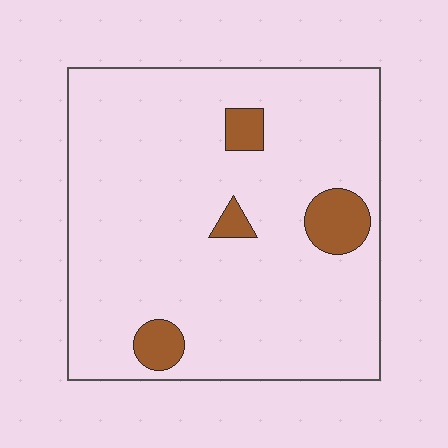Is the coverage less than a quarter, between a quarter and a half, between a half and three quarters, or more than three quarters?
Less than a quarter.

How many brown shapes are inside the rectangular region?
4.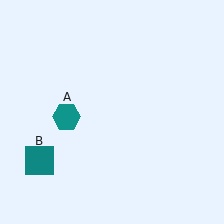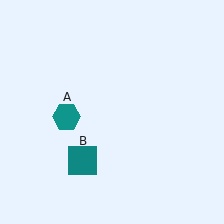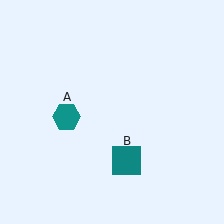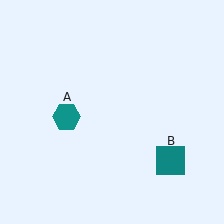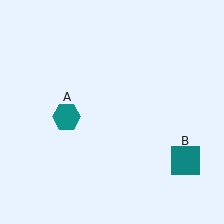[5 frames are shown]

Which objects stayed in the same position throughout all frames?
Teal hexagon (object A) remained stationary.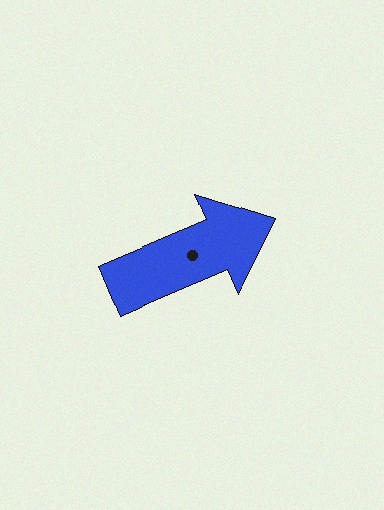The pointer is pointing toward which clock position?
Roughly 2 o'clock.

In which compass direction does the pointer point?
Northeast.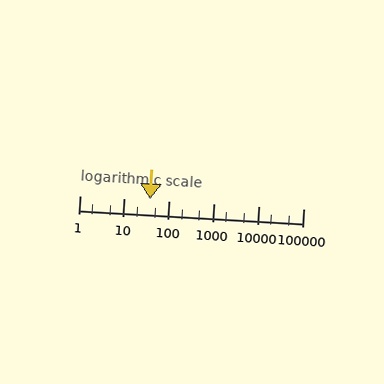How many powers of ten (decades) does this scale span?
The scale spans 5 decades, from 1 to 100000.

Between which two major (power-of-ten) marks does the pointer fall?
The pointer is between 10 and 100.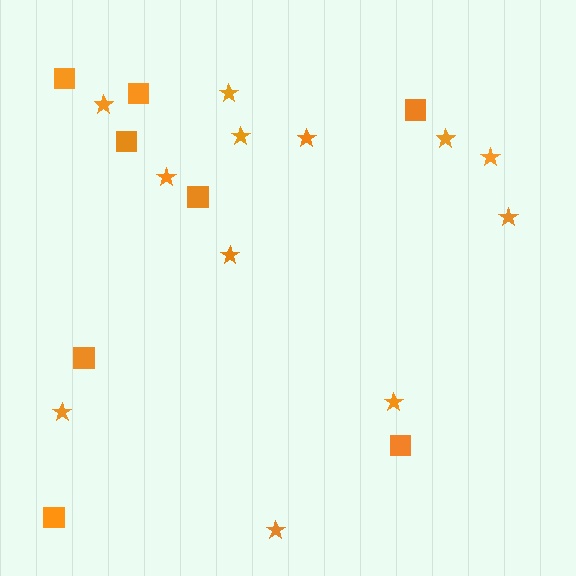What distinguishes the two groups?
There are 2 groups: one group of squares (8) and one group of stars (12).